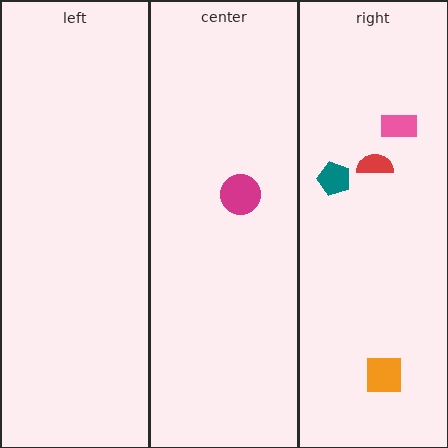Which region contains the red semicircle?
The right region.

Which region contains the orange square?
The right region.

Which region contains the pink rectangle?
The right region.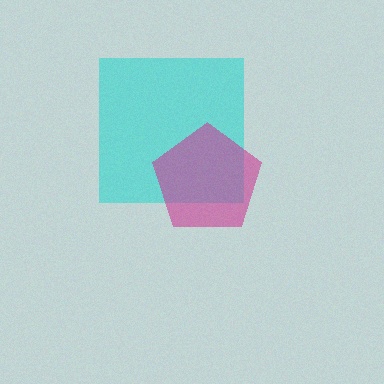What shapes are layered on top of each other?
The layered shapes are: a cyan square, a magenta pentagon.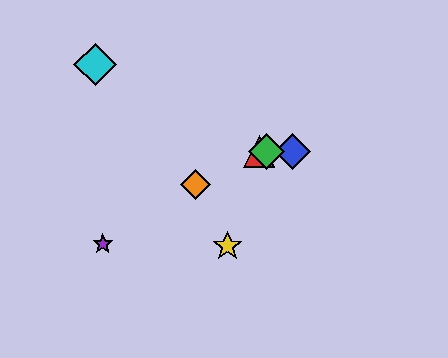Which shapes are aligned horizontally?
The red triangle, the blue diamond, the green diamond are aligned horizontally.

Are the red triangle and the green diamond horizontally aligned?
Yes, both are at y≈151.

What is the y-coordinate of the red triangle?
The red triangle is at y≈151.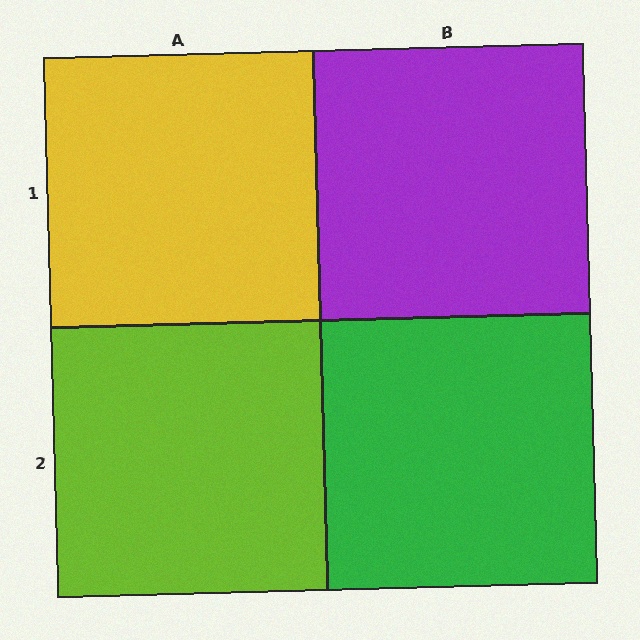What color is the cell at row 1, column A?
Yellow.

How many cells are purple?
1 cell is purple.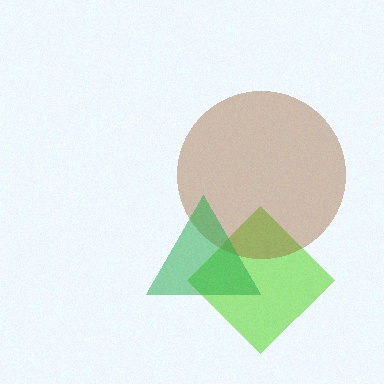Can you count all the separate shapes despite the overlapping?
Yes, there are 3 separate shapes.